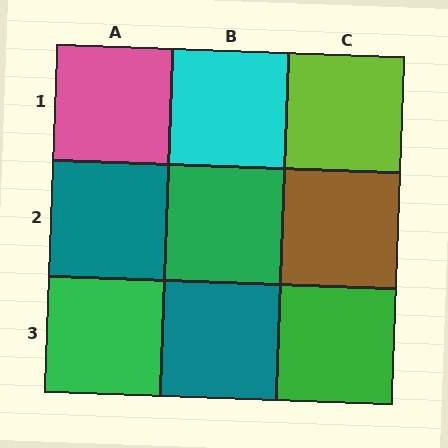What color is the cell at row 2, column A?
Teal.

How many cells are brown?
1 cell is brown.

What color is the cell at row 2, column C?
Brown.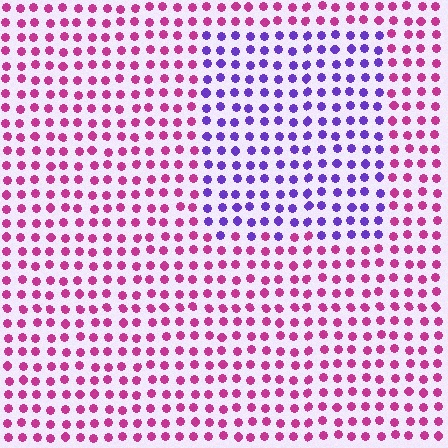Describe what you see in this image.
The image is filled with small magenta elements in a uniform arrangement. A rectangle-shaped region is visible where the elements are tinted to a slightly different hue, forming a subtle color boundary.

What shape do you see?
I see a rectangle.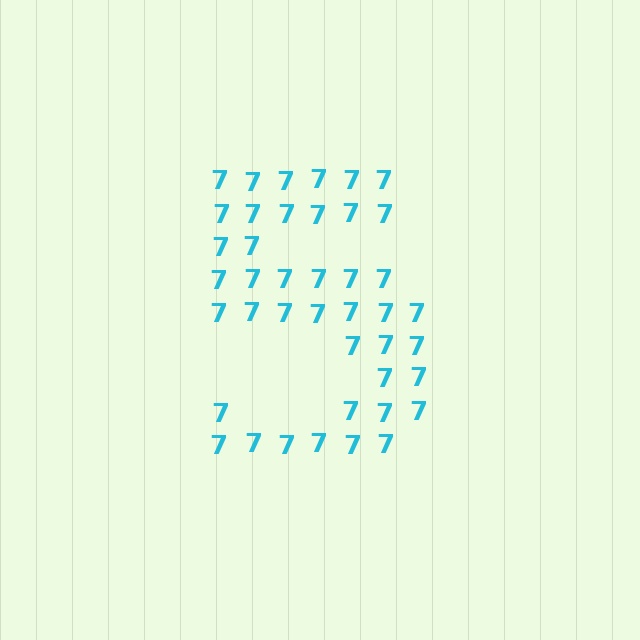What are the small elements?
The small elements are digit 7's.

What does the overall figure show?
The overall figure shows the digit 5.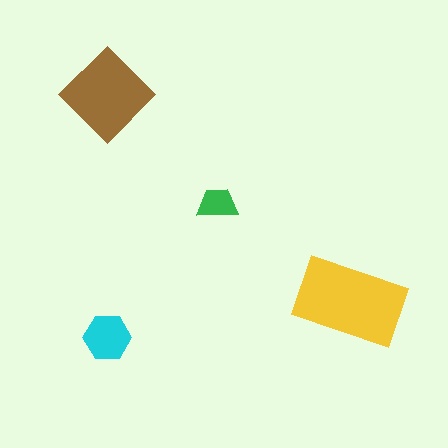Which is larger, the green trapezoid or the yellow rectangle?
The yellow rectangle.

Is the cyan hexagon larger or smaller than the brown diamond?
Smaller.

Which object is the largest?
The yellow rectangle.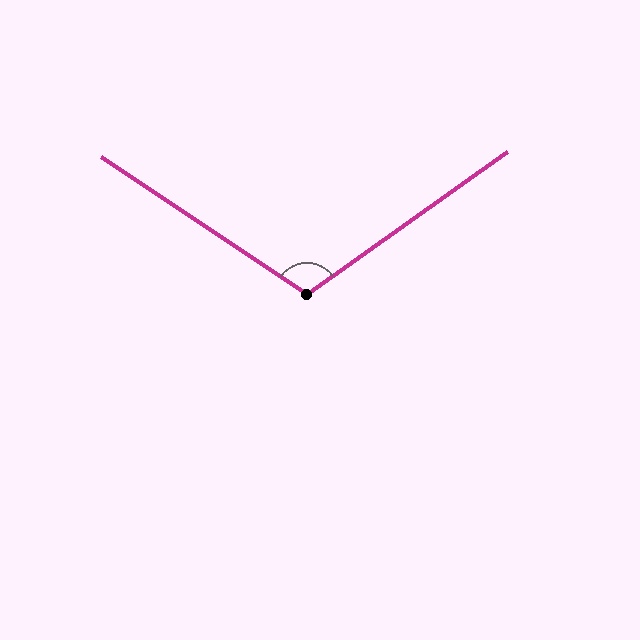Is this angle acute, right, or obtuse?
It is obtuse.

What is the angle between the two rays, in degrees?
Approximately 111 degrees.